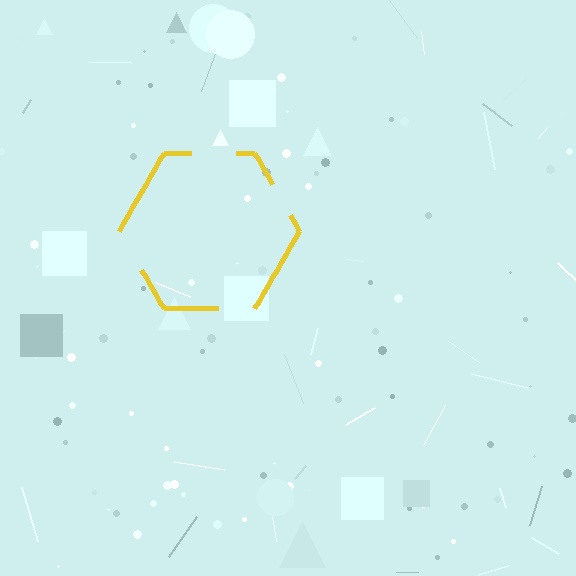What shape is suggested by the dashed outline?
The dashed outline suggests a hexagon.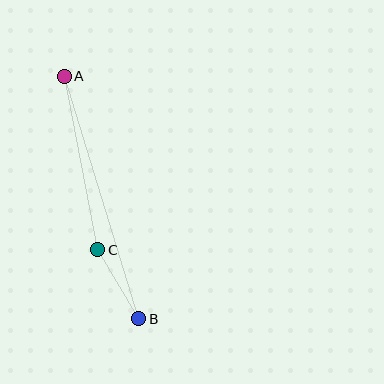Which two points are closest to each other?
Points B and C are closest to each other.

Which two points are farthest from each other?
Points A and B are farthest from each other.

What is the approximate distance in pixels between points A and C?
The distance between A and C is approximately 176 pixels.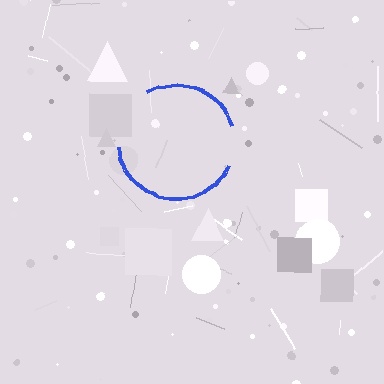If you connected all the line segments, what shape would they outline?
They would outline a circle.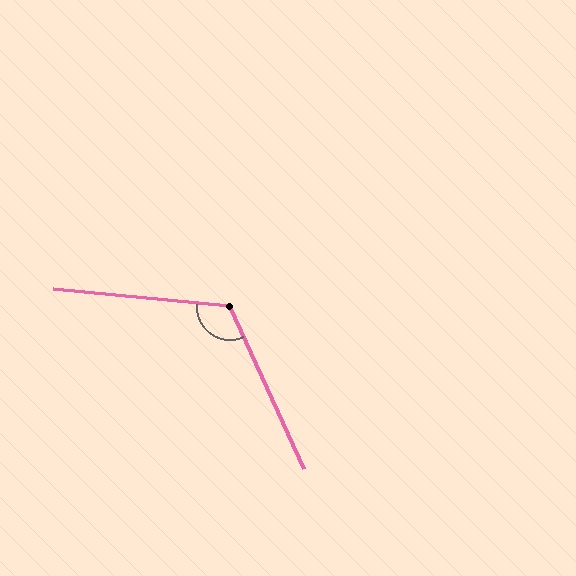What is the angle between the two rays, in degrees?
Approximately 120 degrees.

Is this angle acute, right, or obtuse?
It is obtuse.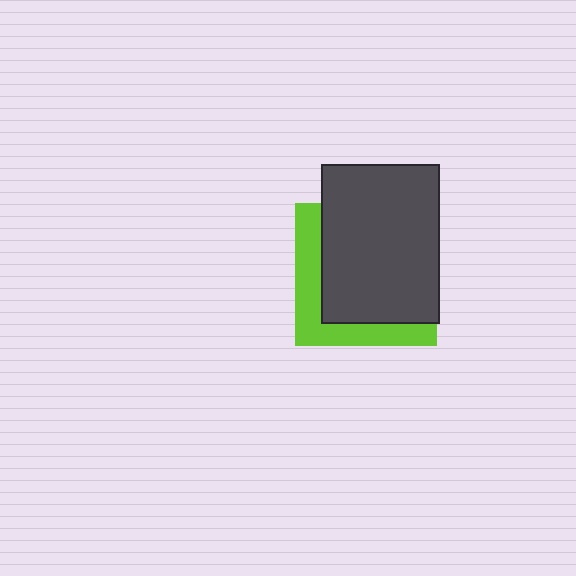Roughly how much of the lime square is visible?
A small part of it is visible (roughly 31%).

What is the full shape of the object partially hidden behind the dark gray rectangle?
The partially hidden object is a lime square.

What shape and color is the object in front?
The object in front is a dark gray rectangle.